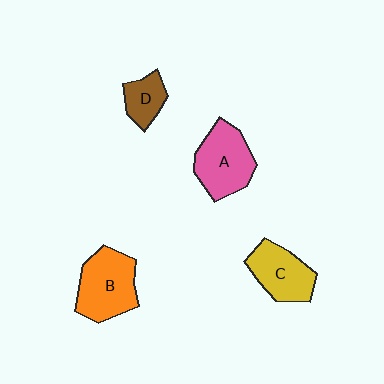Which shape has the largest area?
Shape B (orange).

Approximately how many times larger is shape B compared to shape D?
Approximately 2.1 times.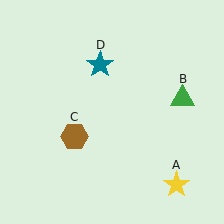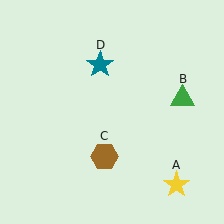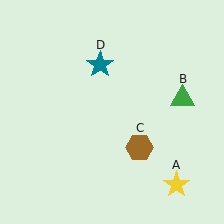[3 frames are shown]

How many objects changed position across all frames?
1 object changed position: brown hexagon (object C).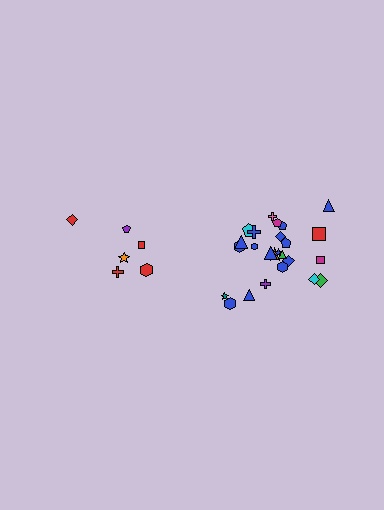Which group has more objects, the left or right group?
The right group.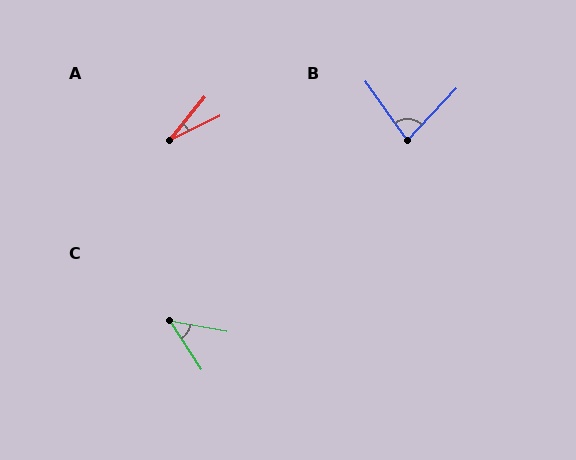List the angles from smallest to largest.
A (25°), C (46°), B (78°).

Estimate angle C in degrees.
Approximately 46 degrees.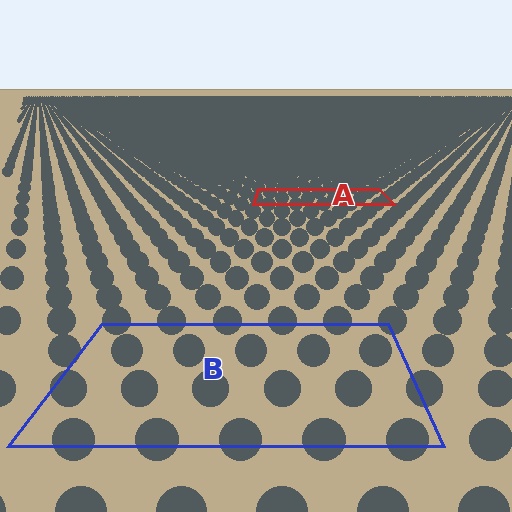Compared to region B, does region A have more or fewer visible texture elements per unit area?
Region A has more texture elements per unit area — they are packed more densely because it is farther away.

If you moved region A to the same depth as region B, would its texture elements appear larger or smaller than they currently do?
They would appear larger. At a closer depth, the same texture elements are projected at a bigger on-screen size.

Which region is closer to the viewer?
Region B is closer. The texture elements there are larger and more spread out.